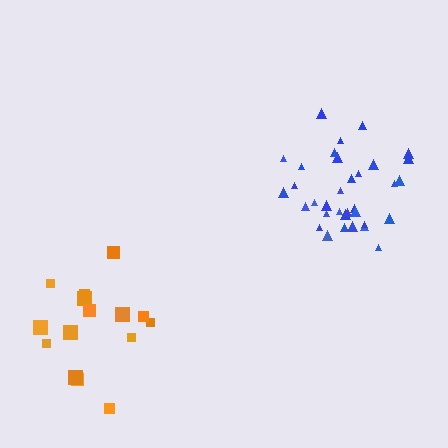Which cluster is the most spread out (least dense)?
Orange.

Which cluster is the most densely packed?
Blue.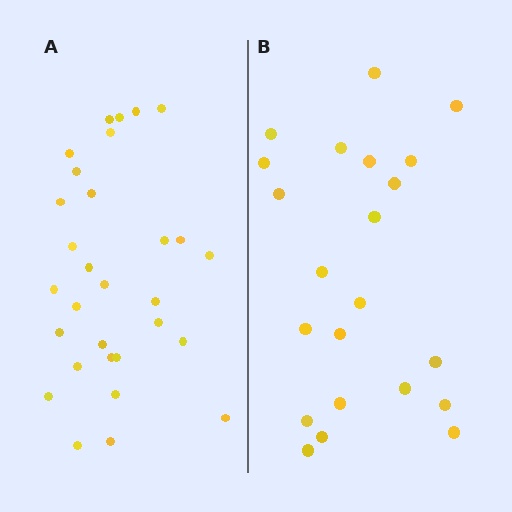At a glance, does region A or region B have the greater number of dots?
Region A (the left region) has more dots.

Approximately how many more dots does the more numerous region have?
Region A has roughly 8 or so more dots than region B.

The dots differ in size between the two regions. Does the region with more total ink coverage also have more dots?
No. Region B has more total ink coverage because its dots are larger, but region A actually contains more individual dots. Total area can be misleading — the number of items is what matters here.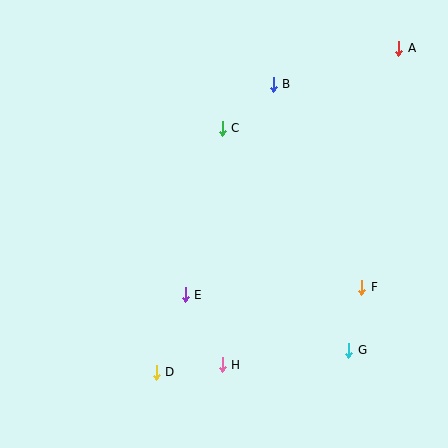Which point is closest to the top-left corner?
Point C is closest to the top-left corner.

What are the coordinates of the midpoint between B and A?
The midpoint between B and A is at (336, 66).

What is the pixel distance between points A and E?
The distance between A and E is 326 pixels.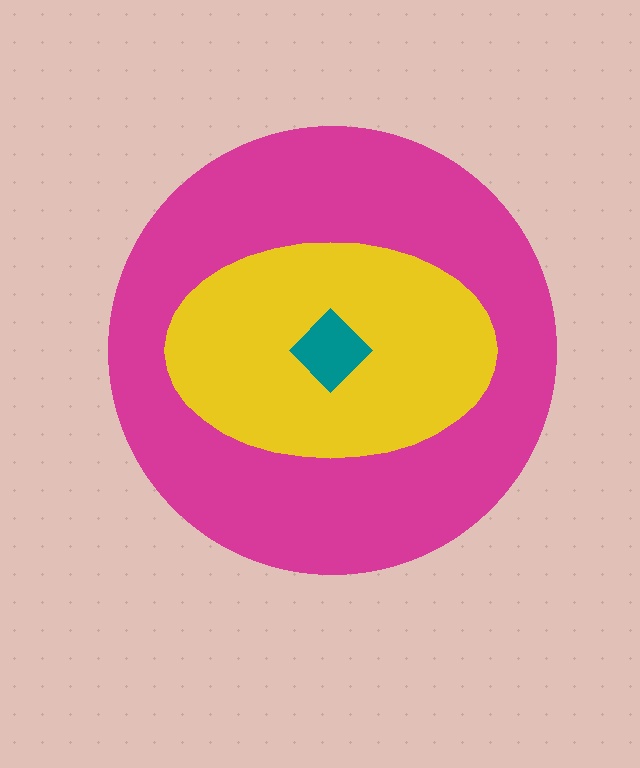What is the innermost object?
The teal diamond.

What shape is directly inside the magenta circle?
The yellow ellipse.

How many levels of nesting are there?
3.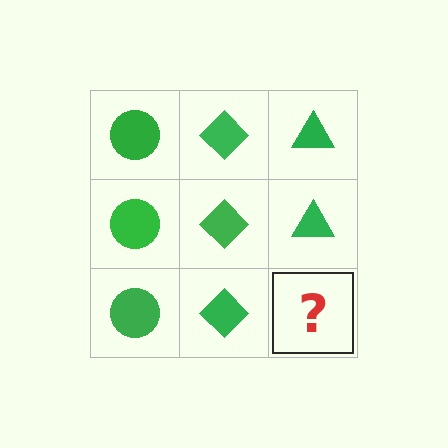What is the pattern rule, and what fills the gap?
The rule is that each column has a consistent shape. The gap should be filled with a green triangle.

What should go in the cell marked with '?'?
The missing cell should contain a green triangle.